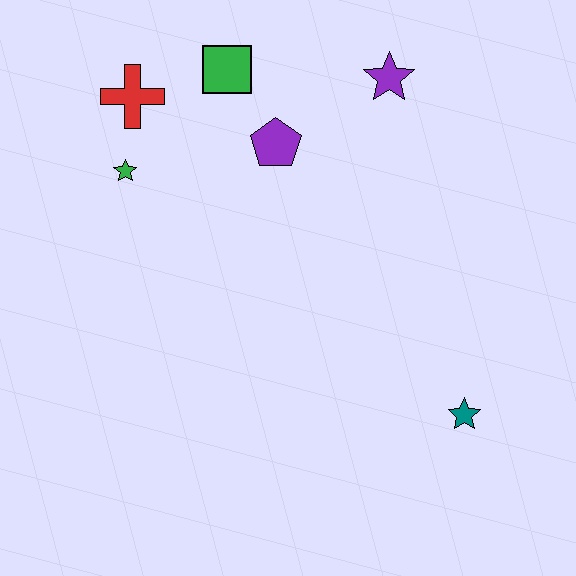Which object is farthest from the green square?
The teal star is farthest from the green square.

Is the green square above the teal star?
Yes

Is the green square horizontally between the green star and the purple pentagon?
Yes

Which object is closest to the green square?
The purple pentagon is closest to the green square.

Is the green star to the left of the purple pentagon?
Yes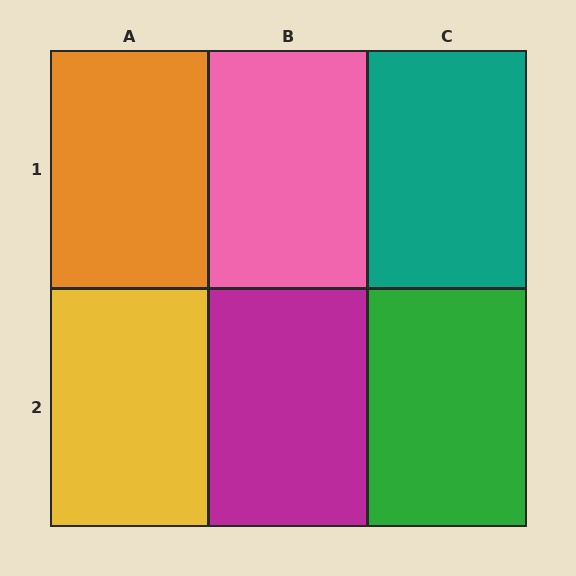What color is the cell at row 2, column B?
Magenta.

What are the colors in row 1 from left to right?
Orange, pink, teal.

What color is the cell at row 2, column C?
Green.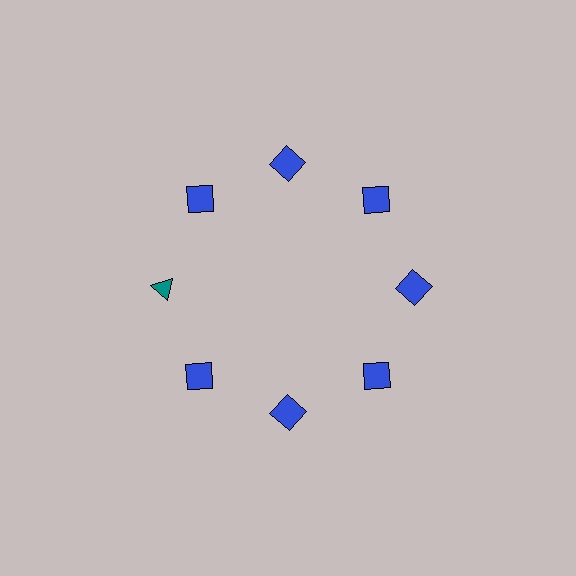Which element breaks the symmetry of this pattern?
The teal triangle at roughly the 9 o'clock position breaks the symmetry. All other shapes are blue squares.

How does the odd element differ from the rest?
It differs in both color (teal instead of blue) and shape (triangle instead of square).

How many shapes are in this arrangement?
There are 8 shapes arranged in a ring pattern.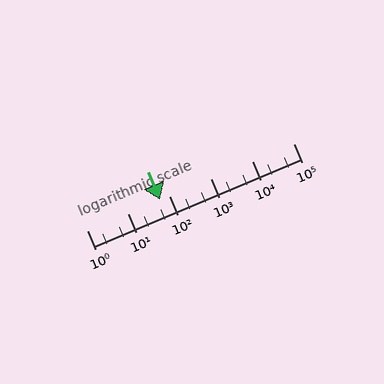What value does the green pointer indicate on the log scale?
The pointer indicates approximately 58.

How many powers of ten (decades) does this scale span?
The scale spans 5 decades, from 1 to 100000.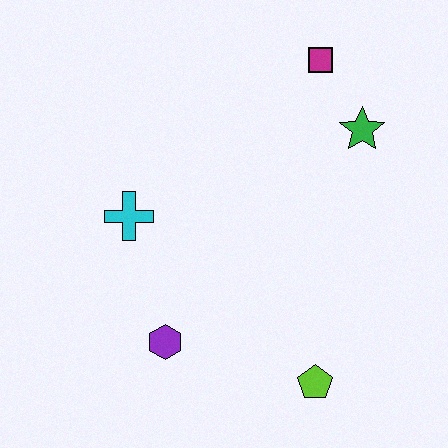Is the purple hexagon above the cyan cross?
No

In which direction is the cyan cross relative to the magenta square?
The cyan cross is to the left of the magenta square.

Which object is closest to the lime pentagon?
The purple hexagon is closest to the lime pentagon.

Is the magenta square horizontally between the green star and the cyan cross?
Yes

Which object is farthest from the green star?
The purple hexagon is farthest from the green star.